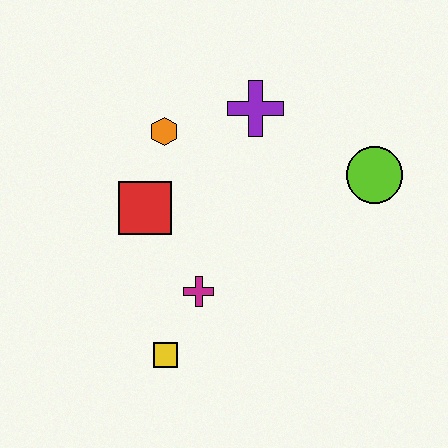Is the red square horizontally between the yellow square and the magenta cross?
No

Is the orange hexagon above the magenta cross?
Yes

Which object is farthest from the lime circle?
The yellow square is farthest from the lime circle.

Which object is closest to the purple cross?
The orange hexagon is closest to the purple cross.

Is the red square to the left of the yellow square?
Yes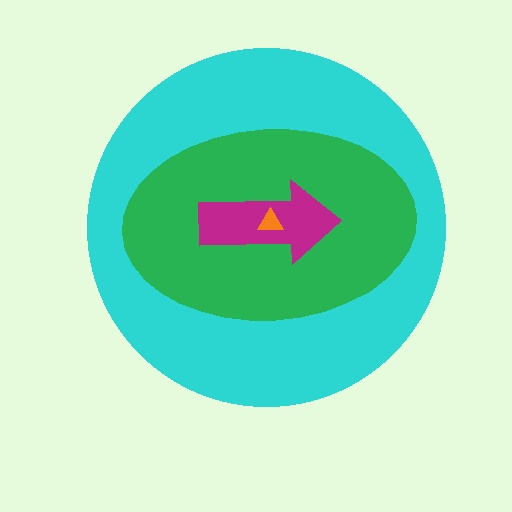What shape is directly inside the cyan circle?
The green ellipse.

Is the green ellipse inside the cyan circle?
Yes.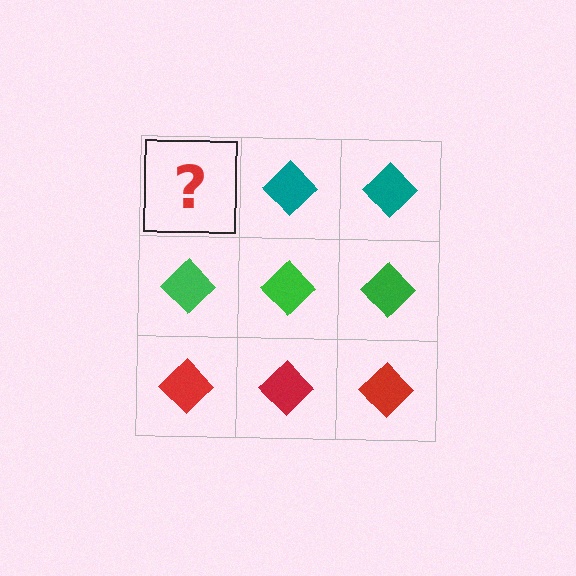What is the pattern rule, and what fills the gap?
The rule is that each row has a consistent color. The gap should be filled with a teal diamond.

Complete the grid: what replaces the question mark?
The question mark should be replaced with a teal diamond.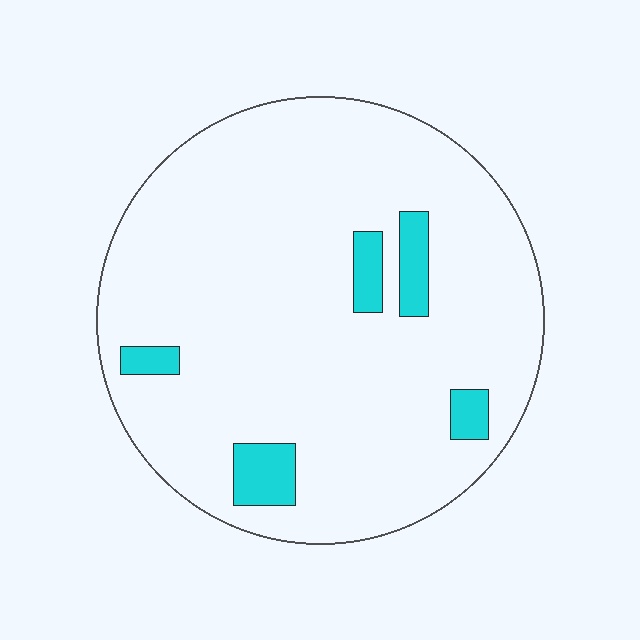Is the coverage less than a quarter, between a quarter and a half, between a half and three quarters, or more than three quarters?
Less than a quarter.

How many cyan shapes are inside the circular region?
5.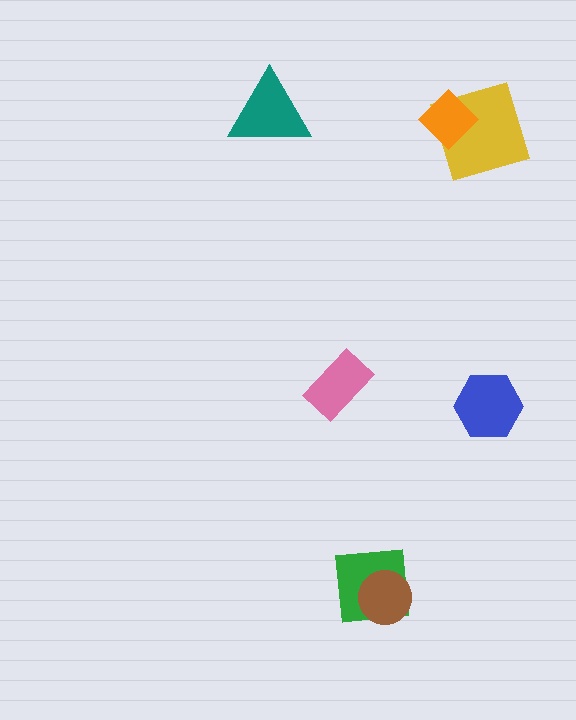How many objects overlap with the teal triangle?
0 objects overlap with the teal triangle.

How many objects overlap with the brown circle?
1 object overlaps with the brown circle.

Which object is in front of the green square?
The brown circle is in front of the green square.